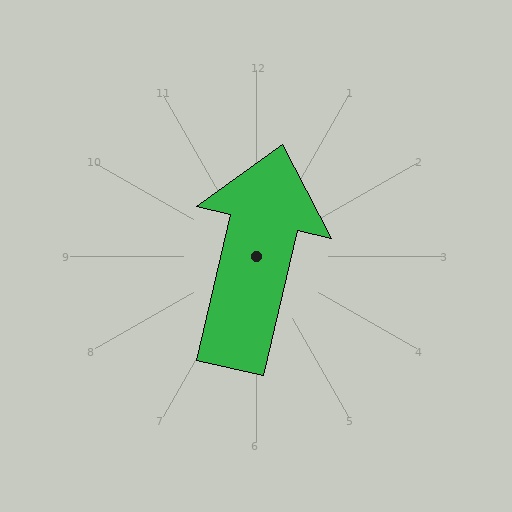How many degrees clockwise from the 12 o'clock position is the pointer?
Approximately 13 degrees.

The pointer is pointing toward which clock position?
Roughly 12 o'clock.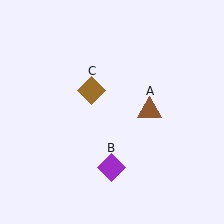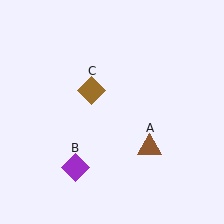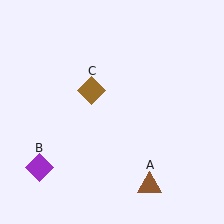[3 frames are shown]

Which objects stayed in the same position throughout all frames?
Brown diamond (object C) remained stationary.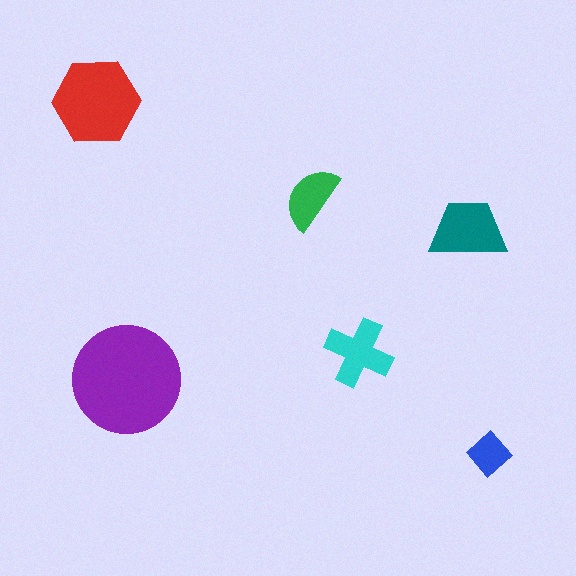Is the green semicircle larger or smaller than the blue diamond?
Larger.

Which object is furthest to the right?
The blue diamond is rightmost.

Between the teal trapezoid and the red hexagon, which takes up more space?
The red hexagon.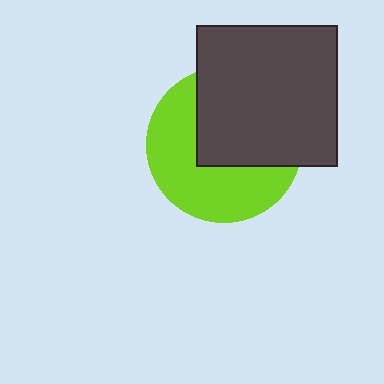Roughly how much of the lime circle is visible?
About half of it is visible (roughly 51%).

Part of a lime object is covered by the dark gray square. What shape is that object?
It is a circle.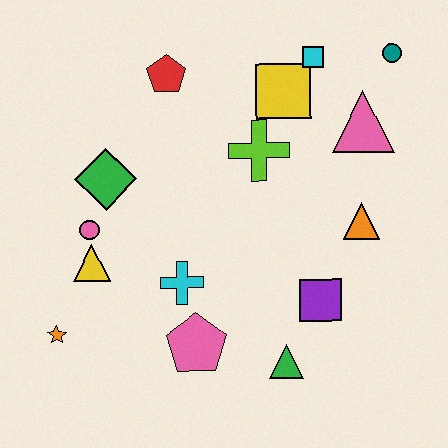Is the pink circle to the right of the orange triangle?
No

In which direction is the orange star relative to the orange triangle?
The orange star is to the left of the orange triangle.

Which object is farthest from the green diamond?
The teal circle is farthest from the green diamond.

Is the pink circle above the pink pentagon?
Yes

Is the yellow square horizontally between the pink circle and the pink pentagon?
No